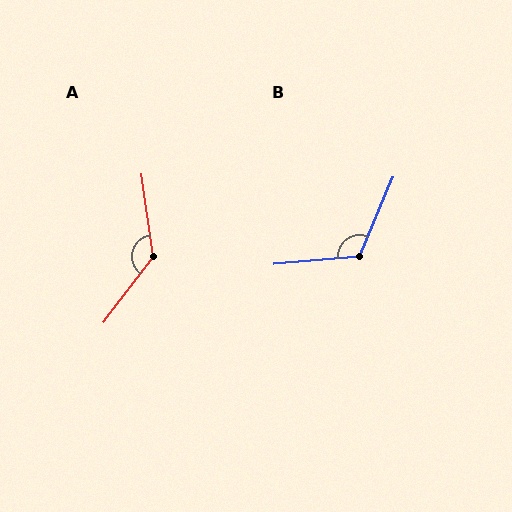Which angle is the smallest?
B, at approximately 118 degrees.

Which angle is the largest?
A, at approximately 134 degrees.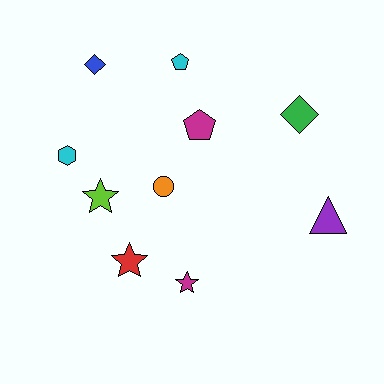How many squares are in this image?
There are no squares.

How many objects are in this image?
There are 10 objects.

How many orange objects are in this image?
There is 1 orange object.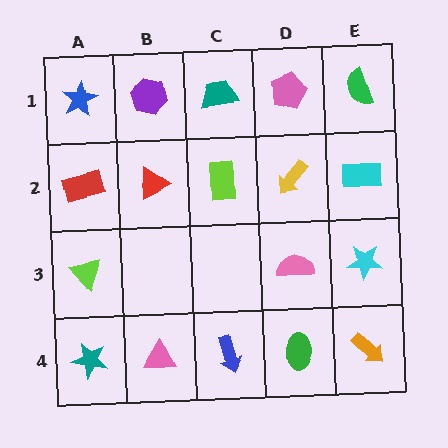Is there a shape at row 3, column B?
No, that cell is empty.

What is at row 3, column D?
A pink semicircle.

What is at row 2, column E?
A cyan rectangle.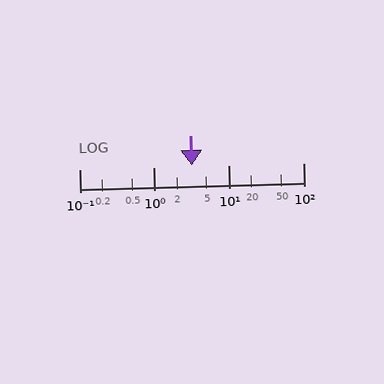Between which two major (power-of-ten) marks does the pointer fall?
The pointer is between 1 and 10.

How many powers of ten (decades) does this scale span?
The scale spans 3 decades, from 0.1 to 100.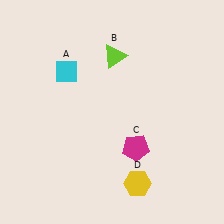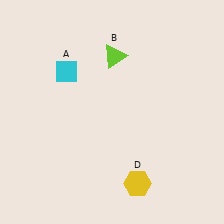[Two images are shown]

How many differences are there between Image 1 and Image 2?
There is 1 difference between the two images.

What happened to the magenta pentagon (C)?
The magenta pentagon (C) was removed in Image 2. It was in the bottom-right area of Image 1.